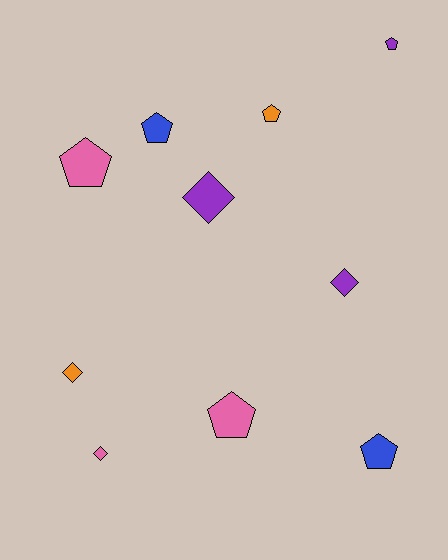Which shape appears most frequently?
Pentagon, with 6 objects.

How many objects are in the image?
There are 10 objects.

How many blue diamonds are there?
There are no blue diamonds.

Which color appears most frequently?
Purple, with 3 objects.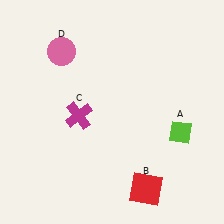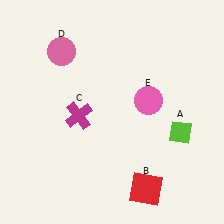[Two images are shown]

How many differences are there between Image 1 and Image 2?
There is 1 difference between the two images.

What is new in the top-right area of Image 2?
A pink circle (E) was added in the top-right area of Image 2.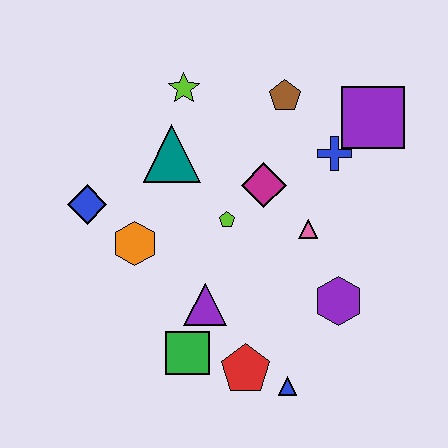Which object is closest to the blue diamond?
The orange hexagon is closest to the blue diamond.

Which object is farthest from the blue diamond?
The purple square is farthest from the blue diamond.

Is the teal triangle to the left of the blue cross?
Yes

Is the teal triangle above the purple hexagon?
Yes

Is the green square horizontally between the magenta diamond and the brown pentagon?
No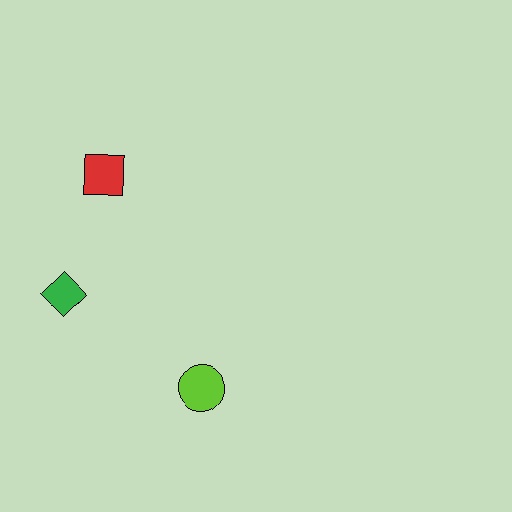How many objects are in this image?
There are 3 objects.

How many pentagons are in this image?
There are no pentagons.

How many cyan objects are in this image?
There are no cyan objects.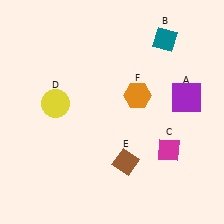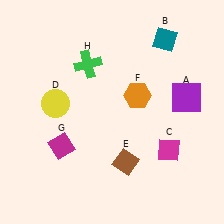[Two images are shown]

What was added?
A magenta diamond (G), a green cross (H) were added in Image 2.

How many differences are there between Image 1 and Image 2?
There are 2 differences between the two images.